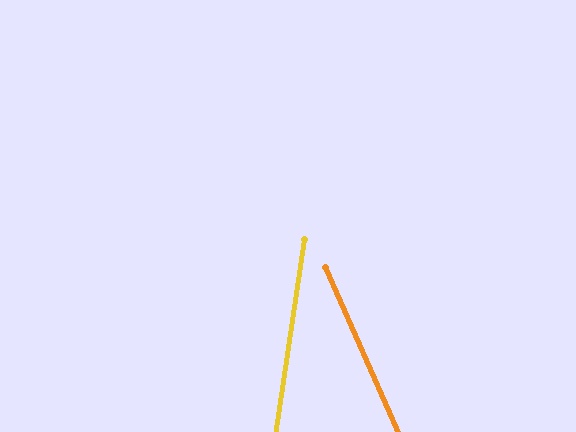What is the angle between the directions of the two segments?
Approximately 32 degrees.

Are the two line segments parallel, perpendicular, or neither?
Neither parallel nor perpendicular — they differ by about 32°.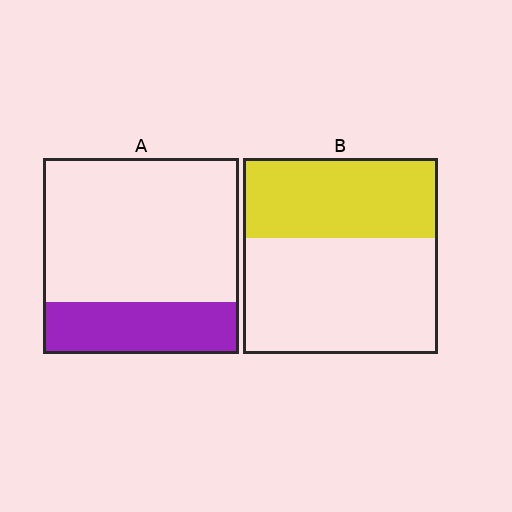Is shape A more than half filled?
No.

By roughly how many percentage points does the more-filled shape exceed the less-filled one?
By roughly 15 percentage points (B over A).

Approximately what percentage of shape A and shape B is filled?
A is approximately 25% and B is approximately 40%.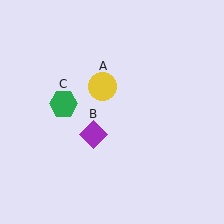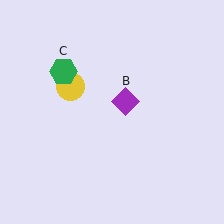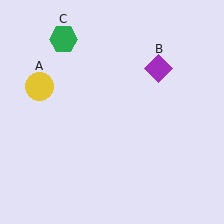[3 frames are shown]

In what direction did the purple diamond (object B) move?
The purple diamond (object B) moved up and to the right.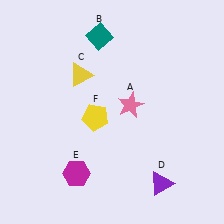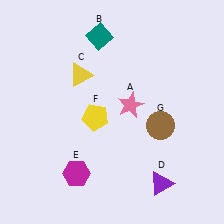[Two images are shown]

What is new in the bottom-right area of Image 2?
A brown circle (G) was added in the bottom-right area of Image 2.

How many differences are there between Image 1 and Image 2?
There is 1 difference between the two images.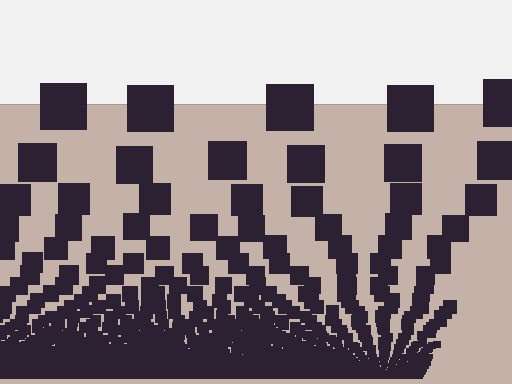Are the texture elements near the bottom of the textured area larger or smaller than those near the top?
Smaller. The gradient is inverted — elements near the bottom are smaller and denser.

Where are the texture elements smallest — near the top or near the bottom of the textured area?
Near the bottom.